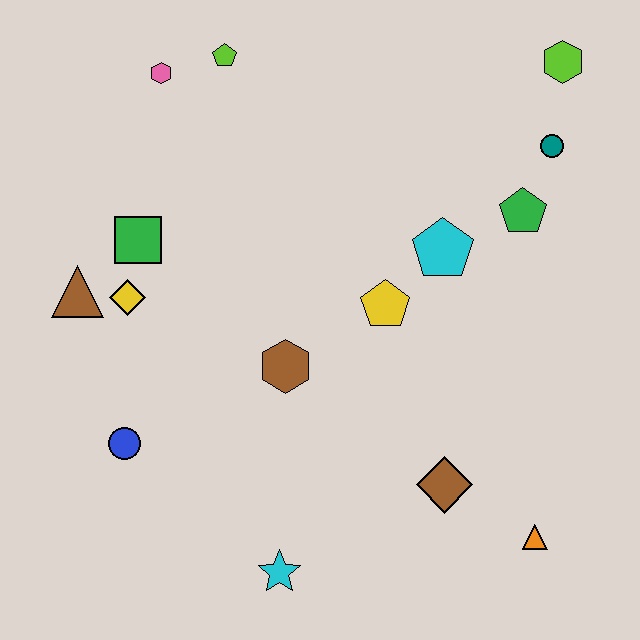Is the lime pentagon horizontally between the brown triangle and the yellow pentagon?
Yes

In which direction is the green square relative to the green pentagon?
The green square is to the left of the green pentagon.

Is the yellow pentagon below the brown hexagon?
No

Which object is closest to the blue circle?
The yellow diamond is closest to the blue circle.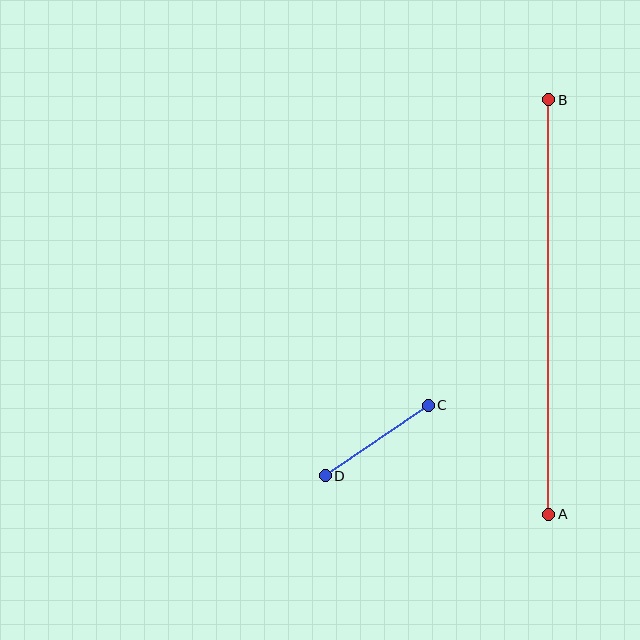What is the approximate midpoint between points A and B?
The midpoint is at approximately (549, 307) pixels.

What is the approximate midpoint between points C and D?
The midpoint is at approximately (377, 440) pixels.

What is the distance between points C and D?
The distance is approximately 125 pixels.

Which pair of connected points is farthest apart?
Points A and B are farthest apart.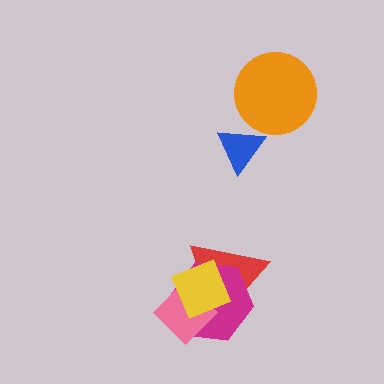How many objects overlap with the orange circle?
0 objects overlap with the orange circle.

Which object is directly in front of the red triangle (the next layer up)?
The magenta hexagon is directly in front of the red triangle.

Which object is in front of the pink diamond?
The yellow diamond is in front of the pink diamond.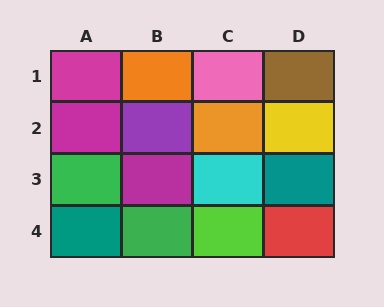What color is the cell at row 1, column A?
Magenta.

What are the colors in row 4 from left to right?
Teal, green, lime, red.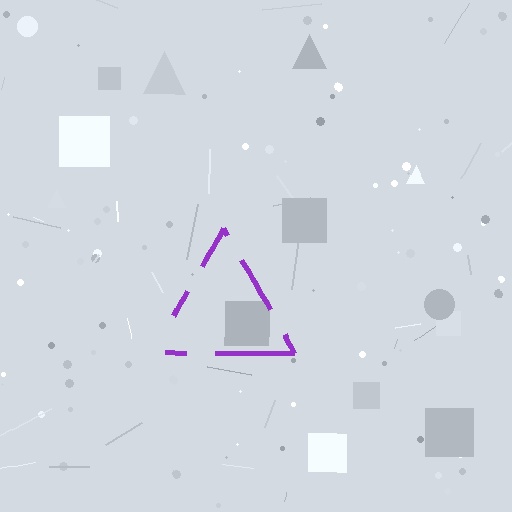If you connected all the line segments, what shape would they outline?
They would outline a triangle.